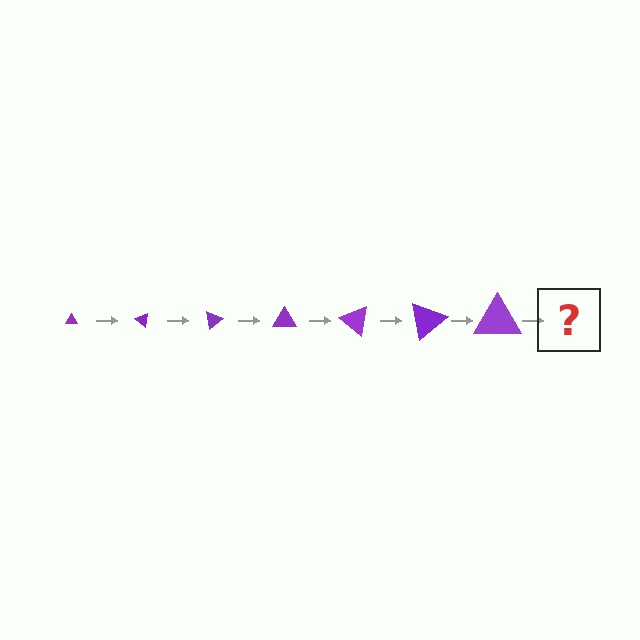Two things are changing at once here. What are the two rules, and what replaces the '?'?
The two rules are that the triangle grows larger each step and it rotates 40 degrees each step. The '?' should be a triangle, larger than the previous one and rotated 280 degrees from the start.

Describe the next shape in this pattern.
It should be a triangle, larger than the previous one and rotated 280 degrees from the start.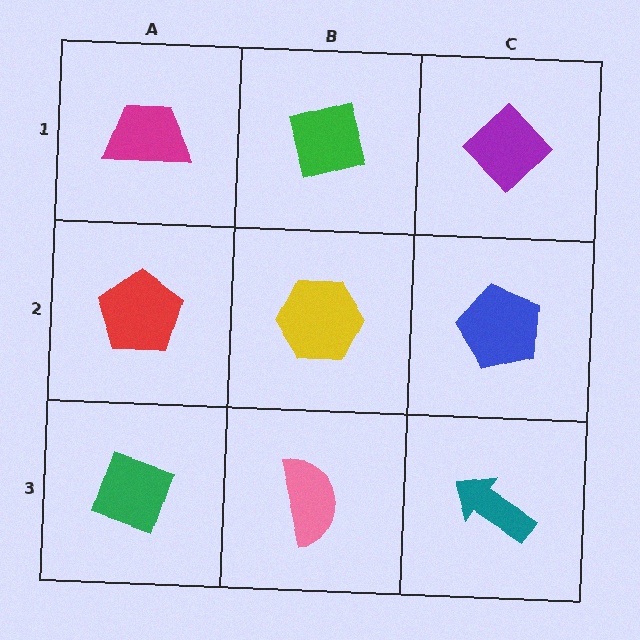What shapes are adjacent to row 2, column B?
A green square (row 1, column B), a pink semicircle (row 3, column B), a red pentagon (row 2, column A), a blue pentagon (row 2, column C).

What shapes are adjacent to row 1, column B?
A yellow hexagon (row 2, column B), a magenta trapezoid (row 1, column A), a purple diamond (row 1, column C).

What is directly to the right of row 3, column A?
A pink semicircle.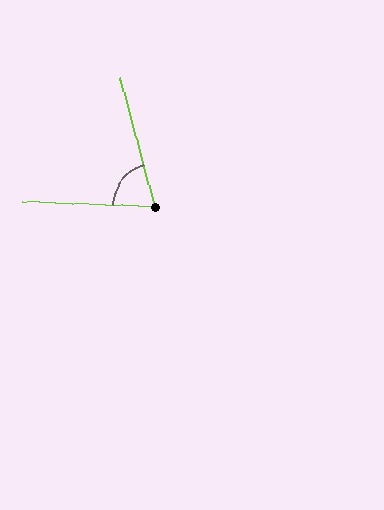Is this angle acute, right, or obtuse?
It is acute.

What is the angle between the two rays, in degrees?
Approximately 73 degrees.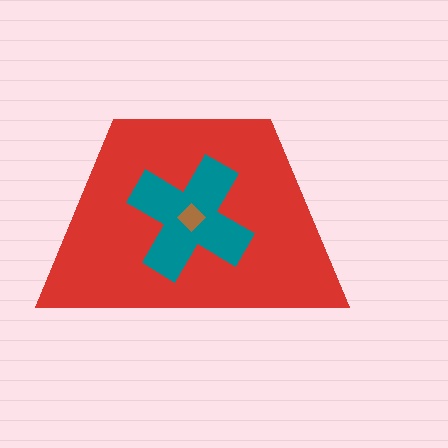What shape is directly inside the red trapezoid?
The teal cross.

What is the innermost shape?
The brown diamond.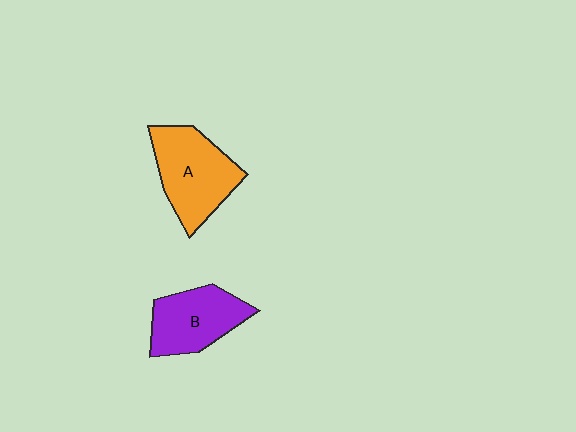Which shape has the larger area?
Shape A (orange).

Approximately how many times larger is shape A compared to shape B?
Approximately 1.2 times.